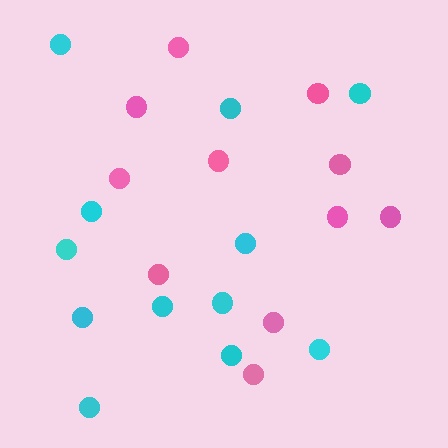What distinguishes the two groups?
There are 2 groups: one group of pink circles (11) and one group of cyan circles (12).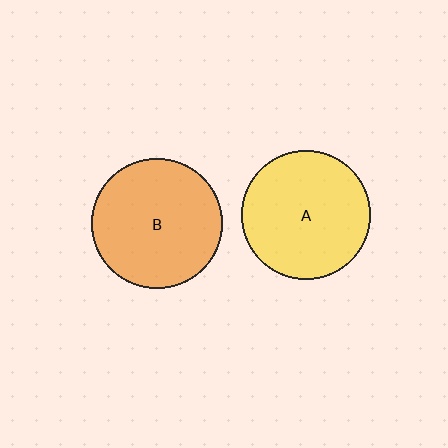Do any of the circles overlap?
No, none of the circles overlap.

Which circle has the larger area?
Circle B (orange).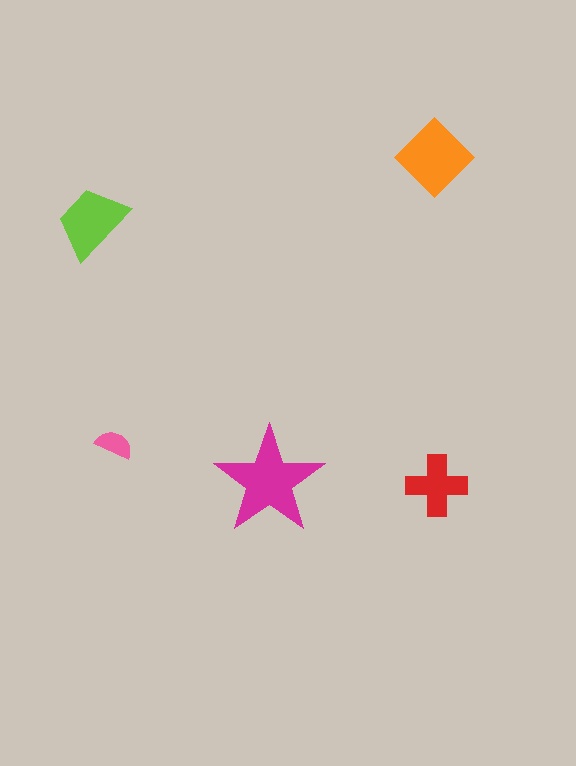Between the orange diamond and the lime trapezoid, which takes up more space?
The orange diamond.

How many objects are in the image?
There are 5 objects in the image.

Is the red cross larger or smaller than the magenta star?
Smaller.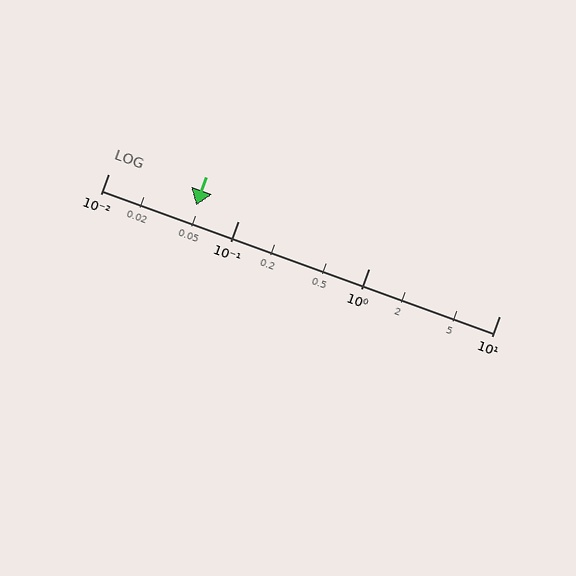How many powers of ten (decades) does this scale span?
The scale spans 3 decades, from 0.01 to 10.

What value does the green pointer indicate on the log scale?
The pointer indicates approximately 0.047.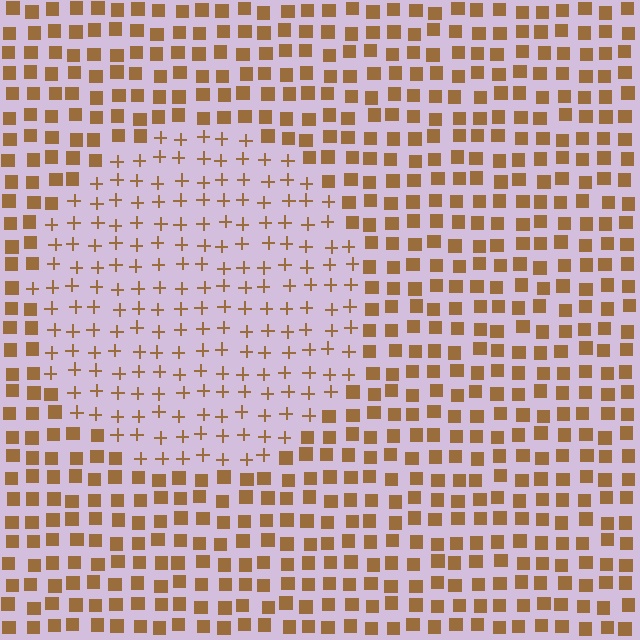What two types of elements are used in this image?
The image uses plus signs inside the circle region and squares outside it.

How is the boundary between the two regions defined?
The boundary is defined by a change in element shape: plus signs inside vs. squares outside. All elements share the same color and spacing.